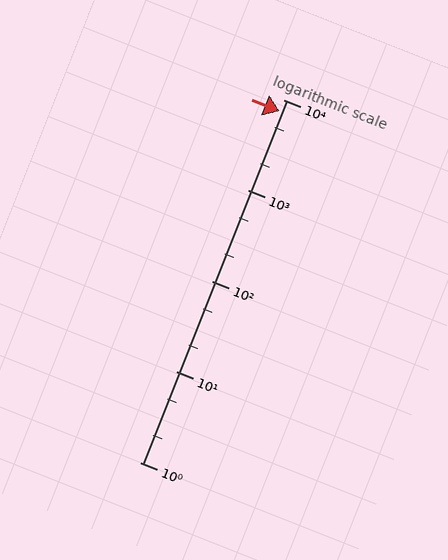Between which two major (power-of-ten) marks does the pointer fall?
The pointer is between 1000 and 10000.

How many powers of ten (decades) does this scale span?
The scale spans 4 decades, from 1 to 10000.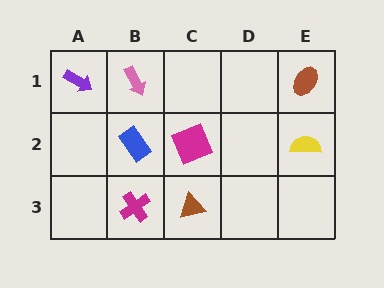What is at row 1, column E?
A brown ellipse.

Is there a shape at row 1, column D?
No, that cell is empty.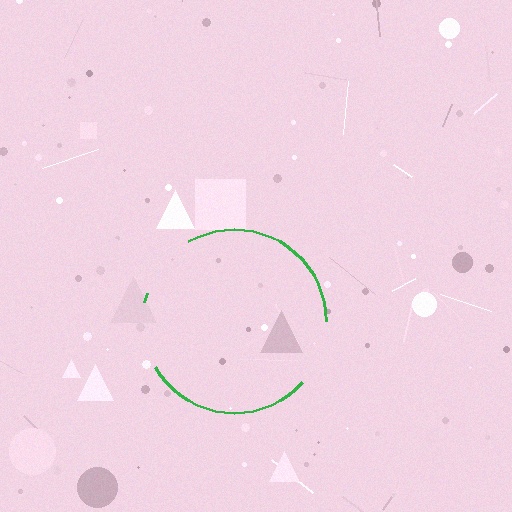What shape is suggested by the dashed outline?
The dashed outline suggests a circle.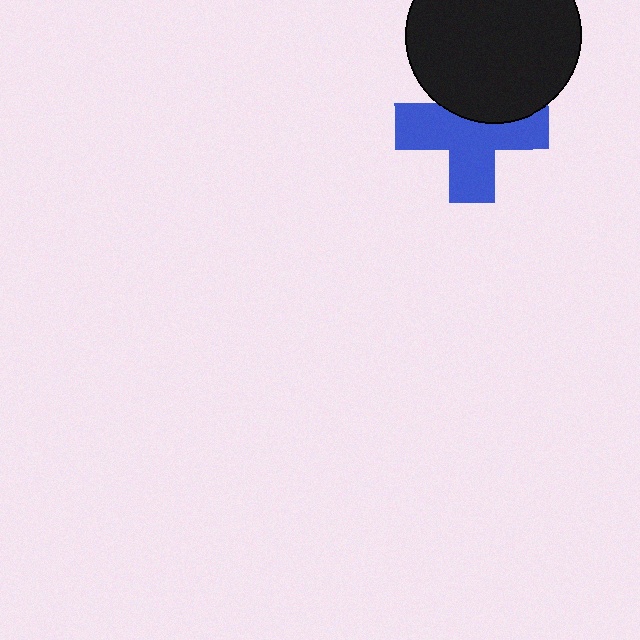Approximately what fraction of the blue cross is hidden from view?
Roughly 34% of the blue cross is hidden behind the black circle.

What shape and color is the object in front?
The object in front is a black circle.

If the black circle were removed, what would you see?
You would see the complete blue cross.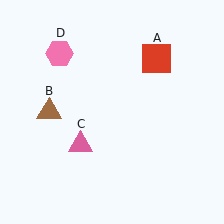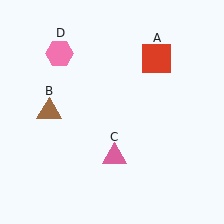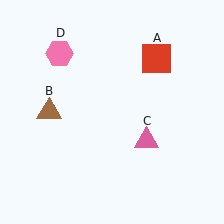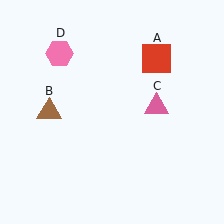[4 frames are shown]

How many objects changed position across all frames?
1 object changed position: pink triangle (object C).